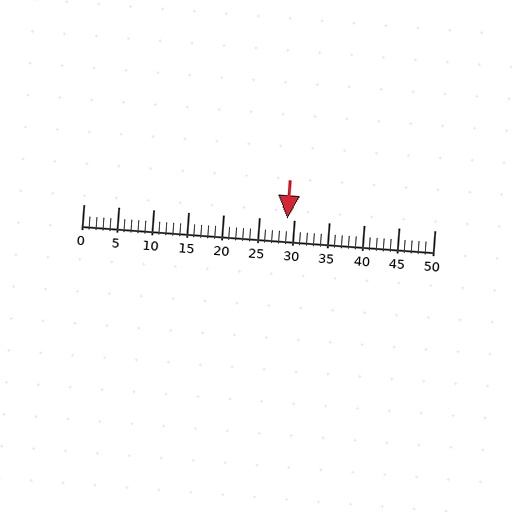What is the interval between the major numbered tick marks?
The major tick marks are spaced 5 units apart.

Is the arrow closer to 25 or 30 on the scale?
The arrow is closer to 30.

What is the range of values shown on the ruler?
The ruler shows values from 0 to 50.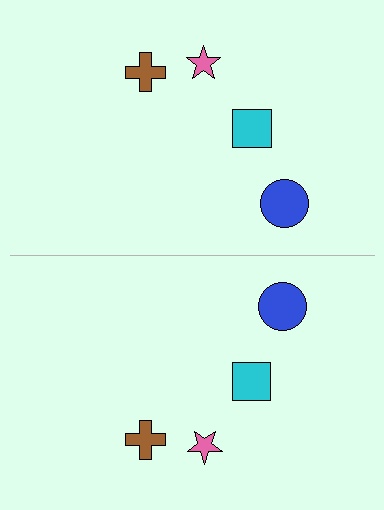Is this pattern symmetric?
Yes, this pattern has bilateral (reflection) symmetry.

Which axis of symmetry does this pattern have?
The pattern has a horizontal axis of symmetry running through the center of the image.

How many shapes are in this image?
There are 8 shapes in this image.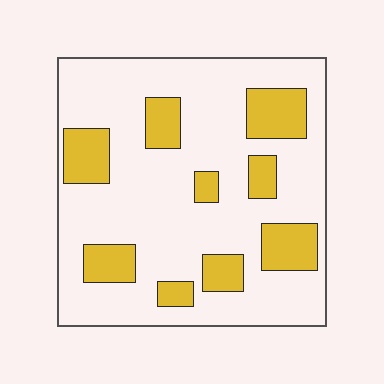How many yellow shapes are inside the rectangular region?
9.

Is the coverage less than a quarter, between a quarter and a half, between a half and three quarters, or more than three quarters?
Less than a quarter.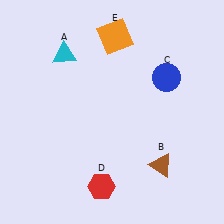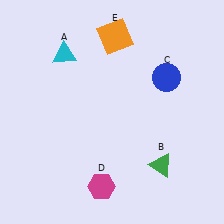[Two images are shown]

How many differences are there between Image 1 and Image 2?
There are 2 differences between the two images.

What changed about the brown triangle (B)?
In Image 1, B is brown. In Image 2, it changed to green.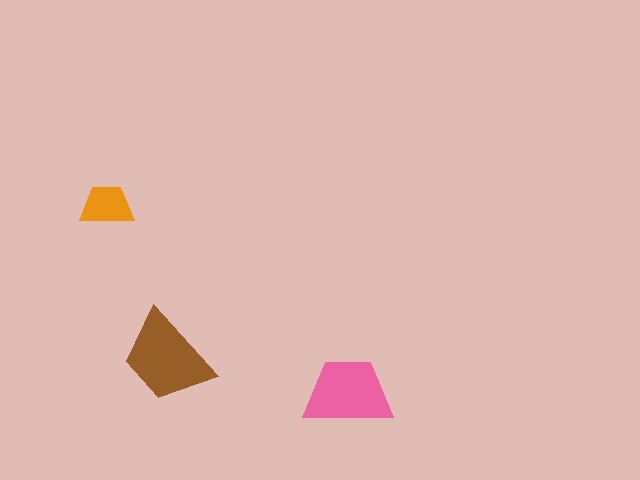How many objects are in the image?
There are 3 objects in the image.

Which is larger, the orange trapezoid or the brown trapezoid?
The brown one.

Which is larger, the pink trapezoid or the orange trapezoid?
The pink one.